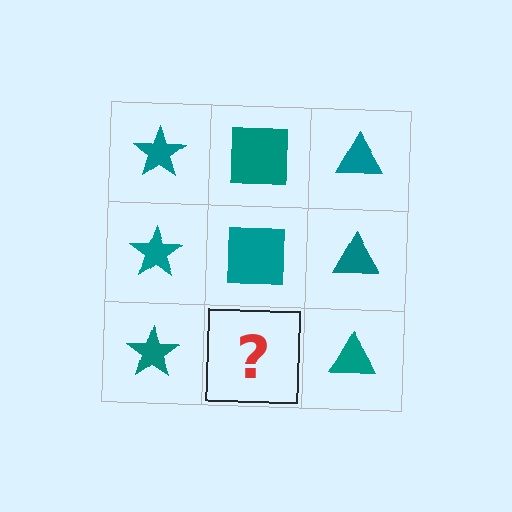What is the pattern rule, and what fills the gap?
The rule is that each column has a consistent shape. The gap should be filled with a teal square.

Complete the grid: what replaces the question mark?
The question mark should be replaced with a teal square.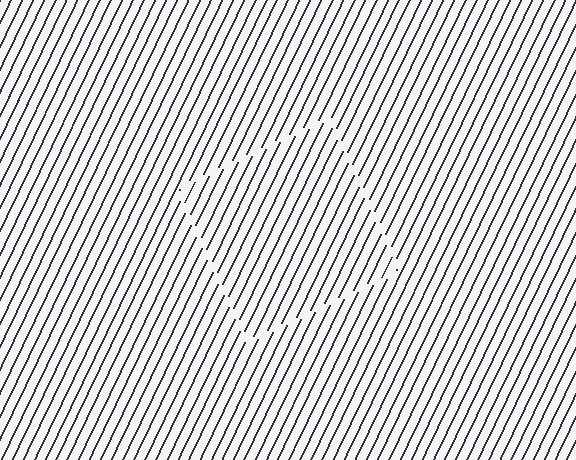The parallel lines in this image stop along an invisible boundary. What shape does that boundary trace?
An illusory square. The interior of the shape contains the same grating, shifted by half a period — the contour is defined by the phase discontinuity where line-ends from the inner and outer gratings abut.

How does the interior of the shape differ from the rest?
The interior of the shape contains the same grating, shifted by half a period — the contour is defined by the phase discontinuity where line-ends from the inner and outer gratings abut.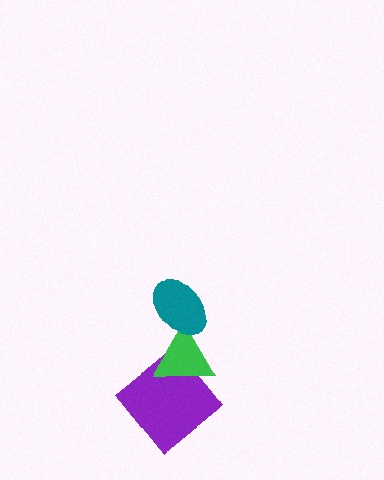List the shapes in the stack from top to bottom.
From top to bottom: the teal ellipse, the green triangle, the purple diamond.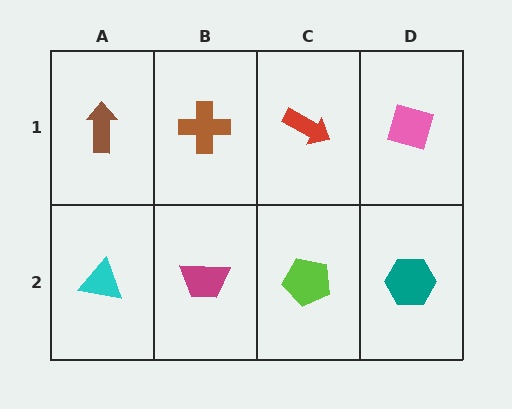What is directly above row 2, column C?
A red arrow.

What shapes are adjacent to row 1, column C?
A lime pentagon (row 2, column C), a brown cross (row 1, column B), a pink diamond (row 1, column D).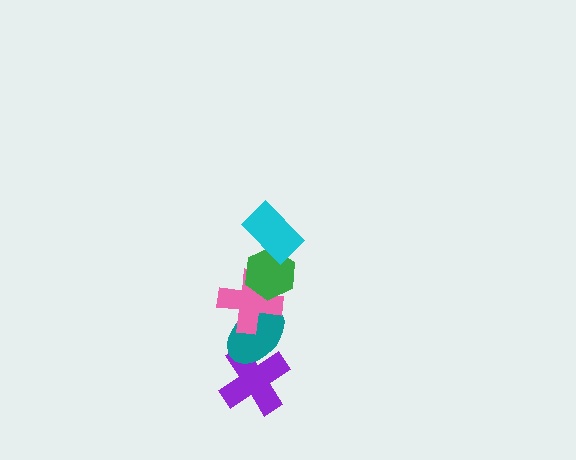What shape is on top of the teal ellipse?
The pink cross is on top of the teal ellipse.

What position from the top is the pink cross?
The pink cross is 3rd from the top.